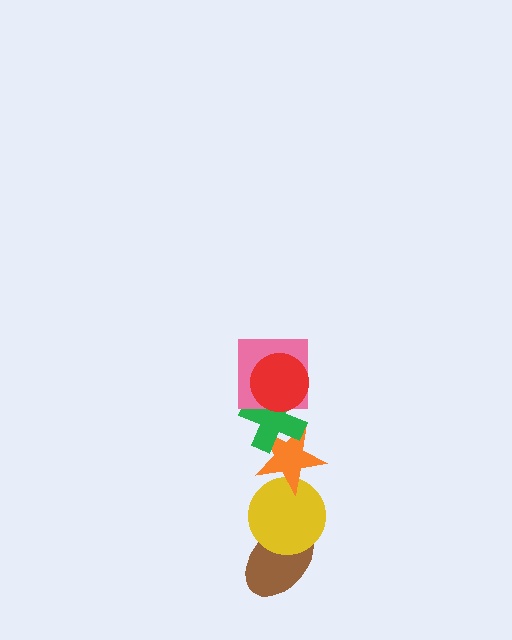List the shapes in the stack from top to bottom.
From top to bottom: the red circle, the pink square, the green cross, the orange star, the yellow circle, the brown ellipse.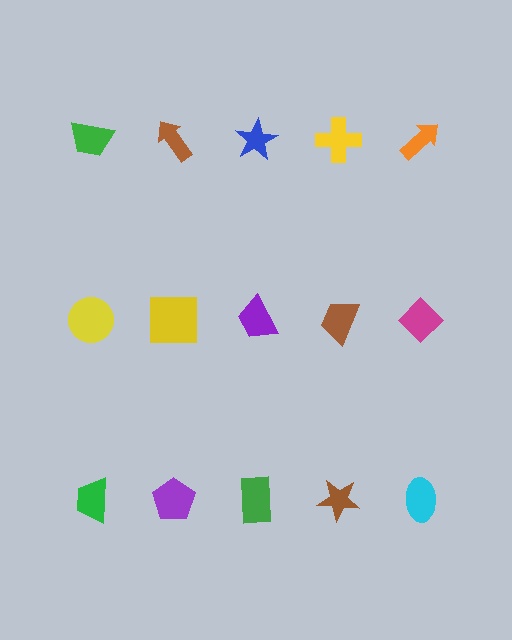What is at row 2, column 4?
A brown trapezoid.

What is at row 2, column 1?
A yellow circle.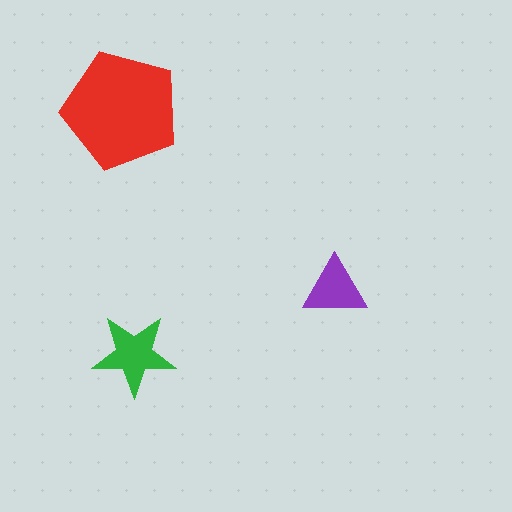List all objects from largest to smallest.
The red pentagon, the green star, the purple triangle.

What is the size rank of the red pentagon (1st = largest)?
1st.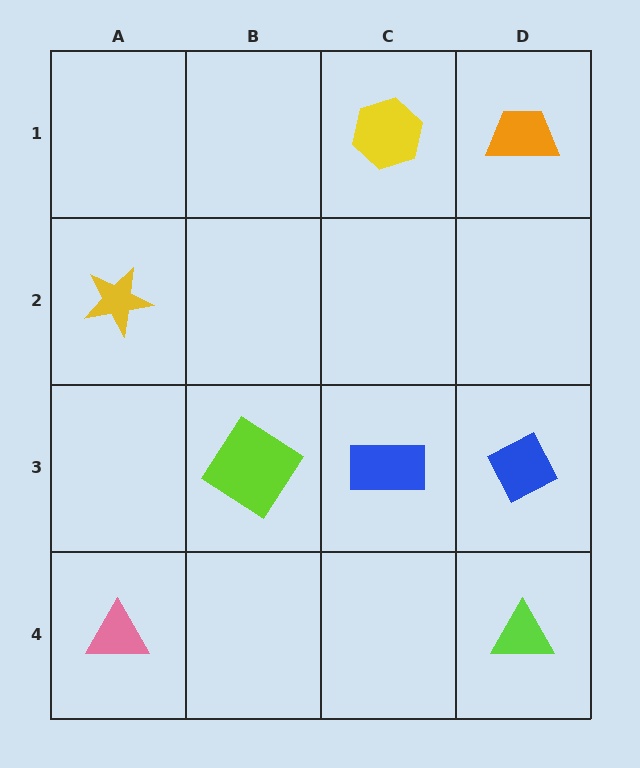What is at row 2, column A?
A yellow star.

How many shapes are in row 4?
2 shapes.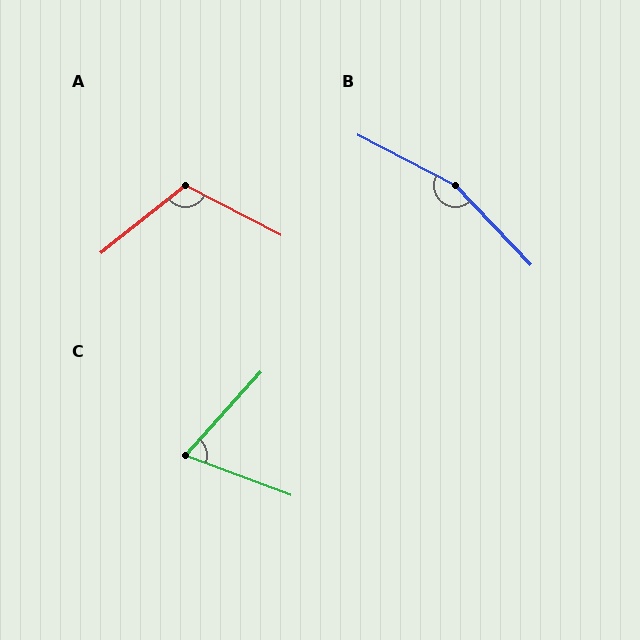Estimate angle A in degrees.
Approximately 114 degrees.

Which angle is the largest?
B, at approximately 161 degrees.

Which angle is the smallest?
C, at approximately 68 degrees.